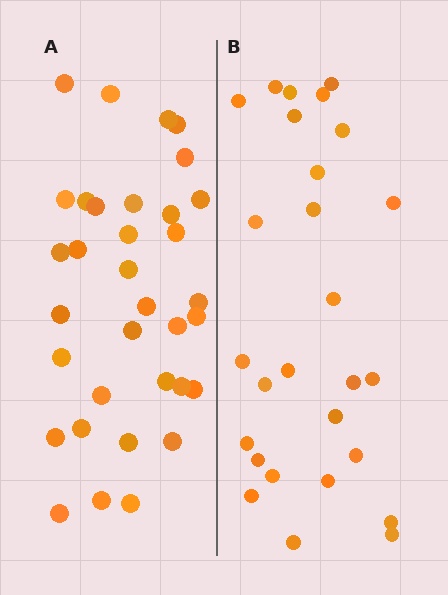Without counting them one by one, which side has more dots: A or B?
Region A (the left region) has more dots.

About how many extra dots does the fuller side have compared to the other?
Region A has roughly 8 or so more dots than region B.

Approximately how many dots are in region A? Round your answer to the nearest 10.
About 30 dots. (The exact count is 34, which rounds to 30.)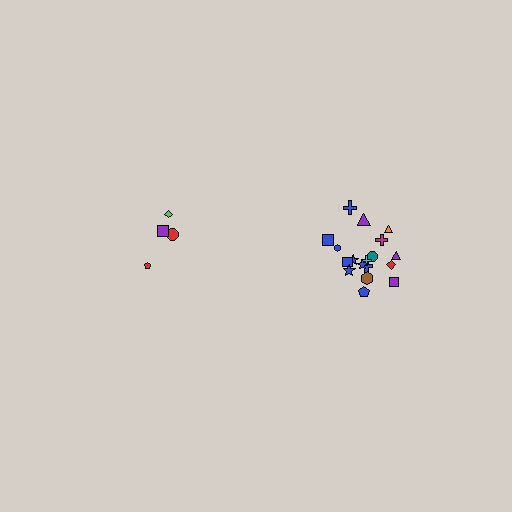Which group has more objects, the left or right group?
The right group.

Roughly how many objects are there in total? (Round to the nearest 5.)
Roughly 20 objects in total.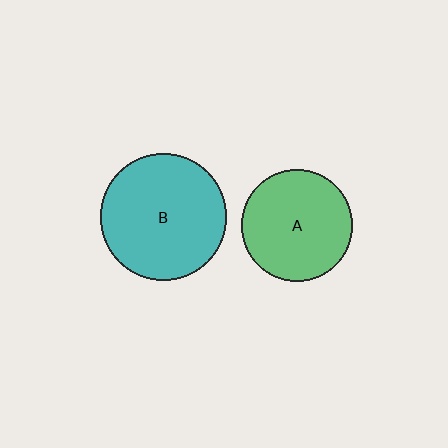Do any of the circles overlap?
No, none of the circles overlap.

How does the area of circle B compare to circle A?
Approximately 1.3 times.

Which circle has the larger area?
Circle B (teal).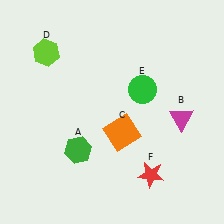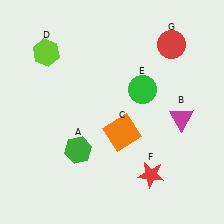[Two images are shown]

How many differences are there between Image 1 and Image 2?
There is 1 difference between the two images.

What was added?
A red circle (G) was added in Image 2.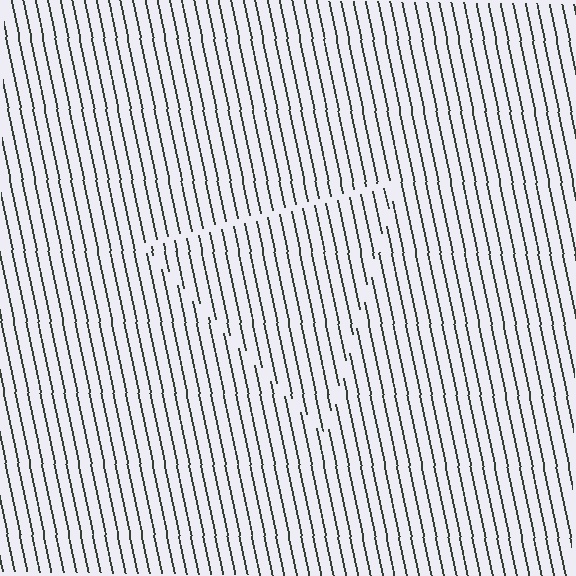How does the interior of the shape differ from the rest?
The interior of the shape contains the same grating, shifted by half a period — the contour is defined by the phase discontinuity where line-ends from the inner and outer gratings abut.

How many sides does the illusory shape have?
3 sides — the line-ends trace a triangle.